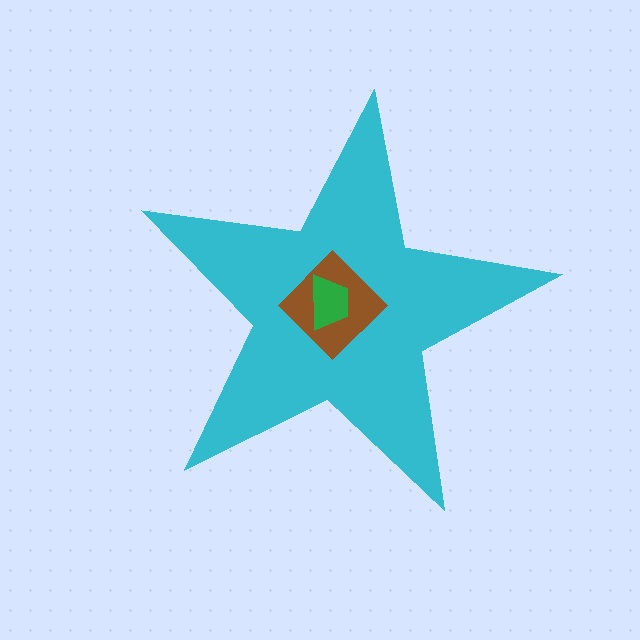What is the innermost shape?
The green trapezoid.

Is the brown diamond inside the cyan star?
Yes.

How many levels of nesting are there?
3.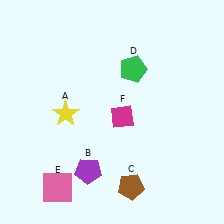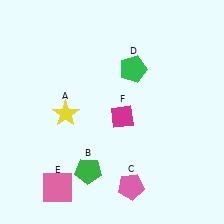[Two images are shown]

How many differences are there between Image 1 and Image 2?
There are 2 differences between the two images.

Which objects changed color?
B changed from purple to green. C changed from brown to pink.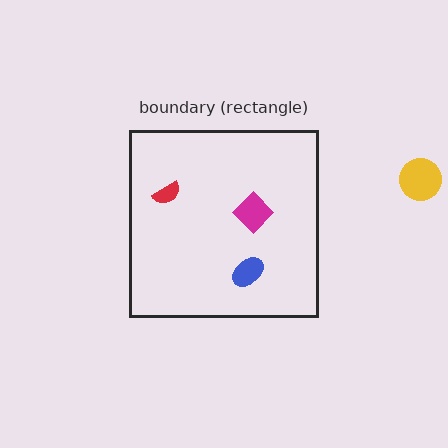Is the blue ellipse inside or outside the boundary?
Inside.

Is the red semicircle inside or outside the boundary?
Inside.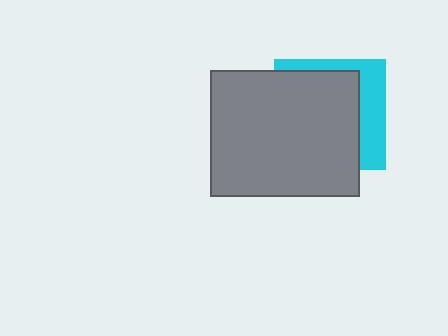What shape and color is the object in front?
The object in front is a gray rectangle.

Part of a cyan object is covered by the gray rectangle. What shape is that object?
It is a square.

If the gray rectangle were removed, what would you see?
You would see the complete cyan square.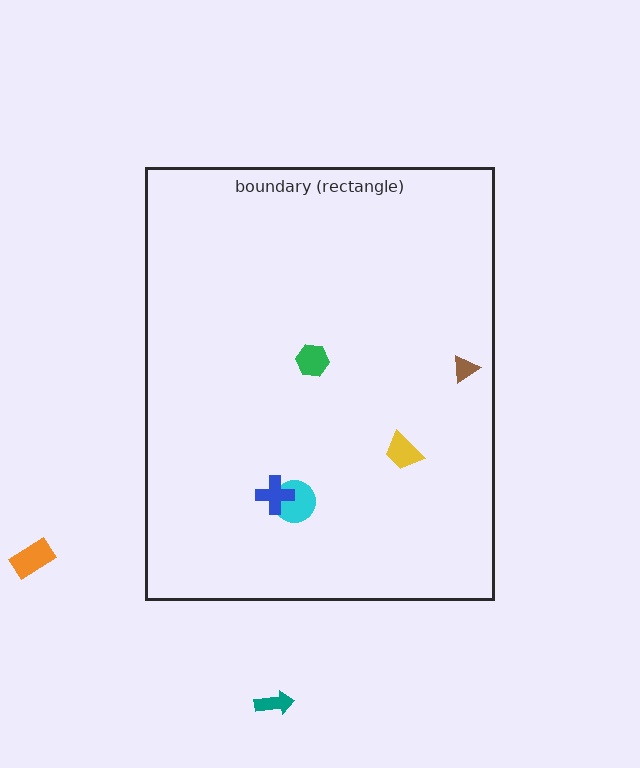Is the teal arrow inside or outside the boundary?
Outside.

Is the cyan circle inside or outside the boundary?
Inside.